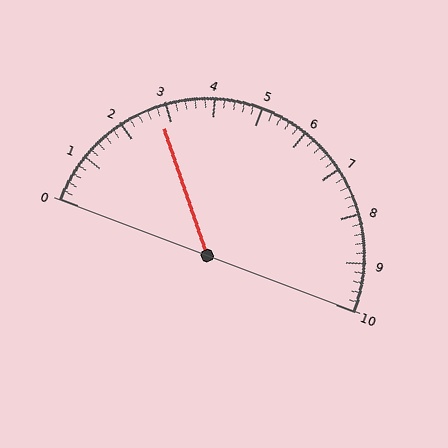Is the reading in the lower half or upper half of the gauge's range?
The reading is in the lower half of the range (0 to 10).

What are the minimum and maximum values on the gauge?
The gauge ranges from 0 to 10.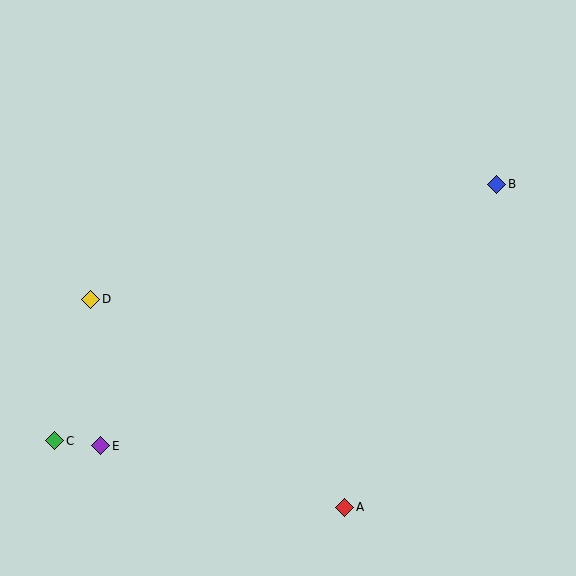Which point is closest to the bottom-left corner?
Point C is closest to the bottom-left corner.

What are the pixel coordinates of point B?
Point B is at (497, 184).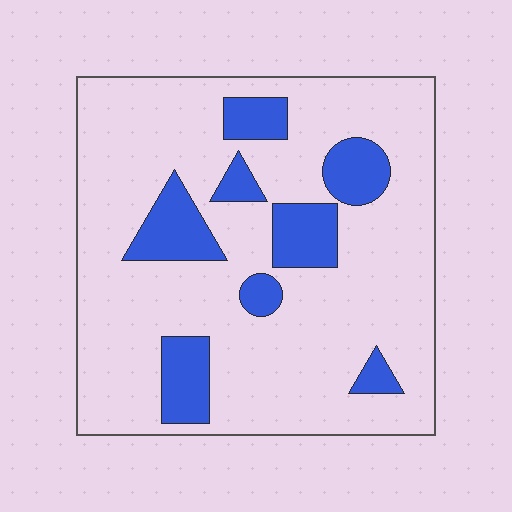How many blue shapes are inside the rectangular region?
8.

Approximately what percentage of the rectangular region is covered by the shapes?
Approximately 20%.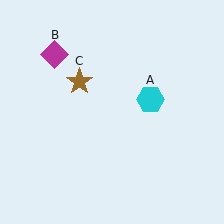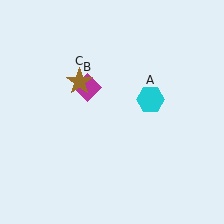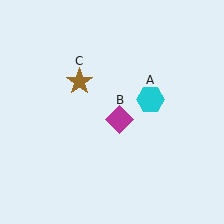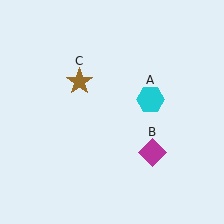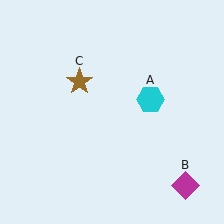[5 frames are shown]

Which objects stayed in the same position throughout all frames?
Cyan hexagon (object A) and brown star (object C) remained stationary.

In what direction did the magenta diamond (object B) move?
The magenta diamond (object B) moved down and to the right.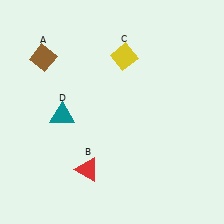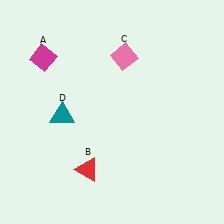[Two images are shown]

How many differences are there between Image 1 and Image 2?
There are 2 differences between the two images.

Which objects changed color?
A changed from brown to magenta. C changed from yellow to pink.